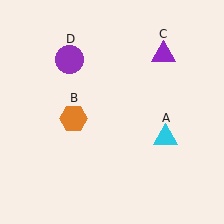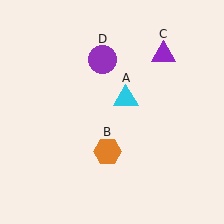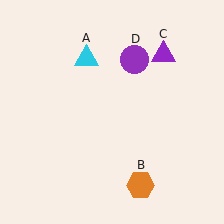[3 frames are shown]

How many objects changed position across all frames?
3 objects changed position: cyan triangle (object A), orange hexagon (object B), purple circle (object D).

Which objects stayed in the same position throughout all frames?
Purple triangle (object C) remained stationary.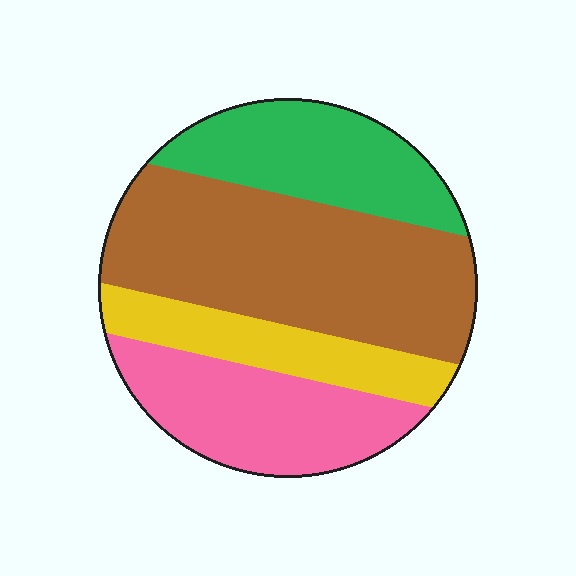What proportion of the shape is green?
Green covers about 20% of the shape.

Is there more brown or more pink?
Brown.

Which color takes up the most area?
Brown, at roughly 40%.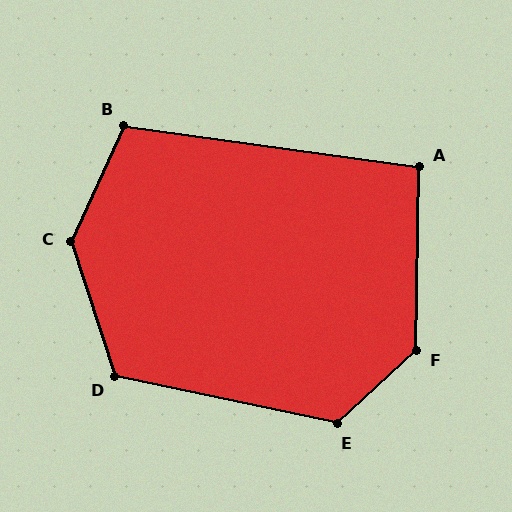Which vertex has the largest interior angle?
C, at approximately 138 degrees.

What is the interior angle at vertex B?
Approximately 107 degrees (obtuse).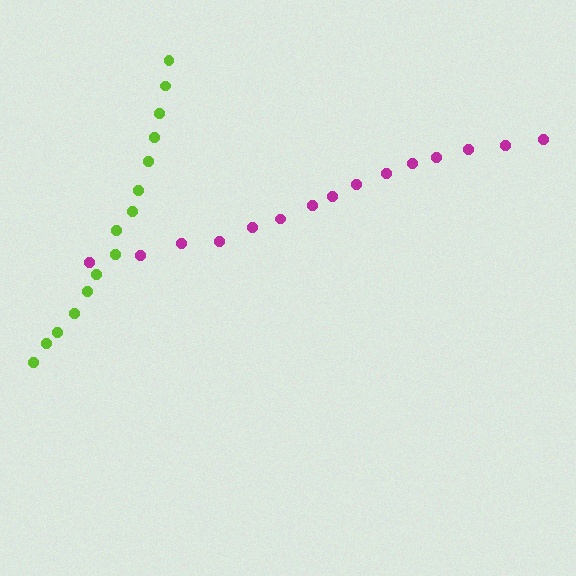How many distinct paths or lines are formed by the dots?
There are 2 distinct paths.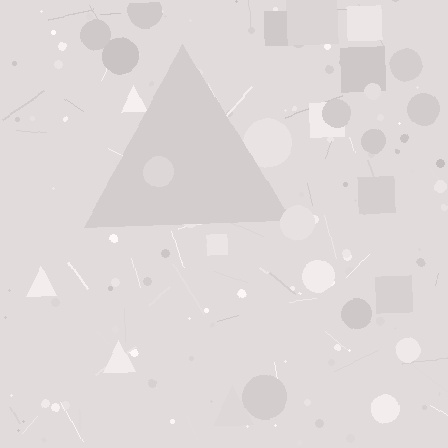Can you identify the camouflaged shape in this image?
The camouflaged shape is a triangle.